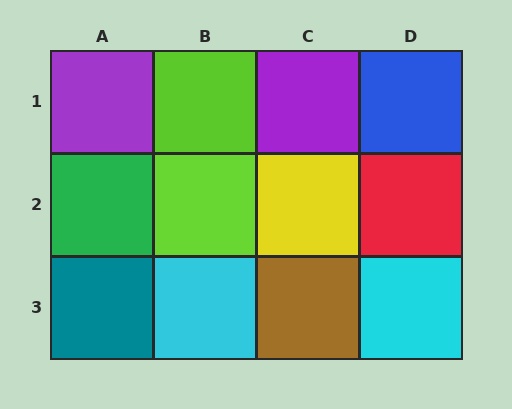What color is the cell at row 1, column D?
Blue.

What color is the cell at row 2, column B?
Lime.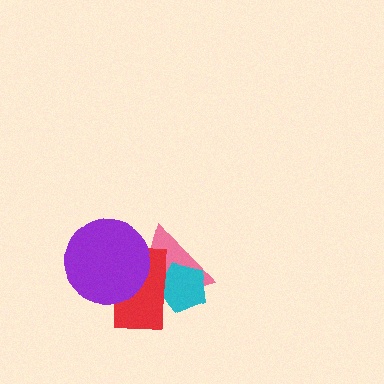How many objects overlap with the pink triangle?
3 objects overlap with the pink triangle.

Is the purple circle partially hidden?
No, no other shape covers it.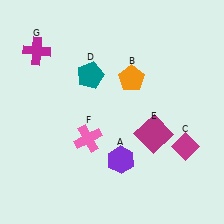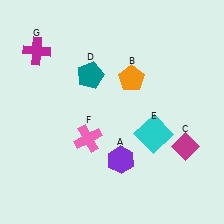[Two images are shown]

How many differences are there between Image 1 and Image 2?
There is 1 difference between the two images.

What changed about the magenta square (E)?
In Image 1, E is magenta. In Image 2, it changed to cyan.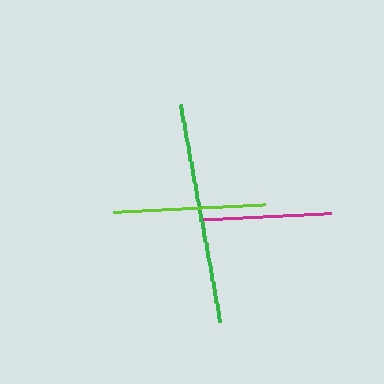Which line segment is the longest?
The green line is the longest at approximately 221 pixels.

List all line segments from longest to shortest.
From longest to shortest: green, lime, magenta.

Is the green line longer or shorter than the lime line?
The green line is longer than the lime line.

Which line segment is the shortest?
The magenta line is the shortest at approximately 132 pixels.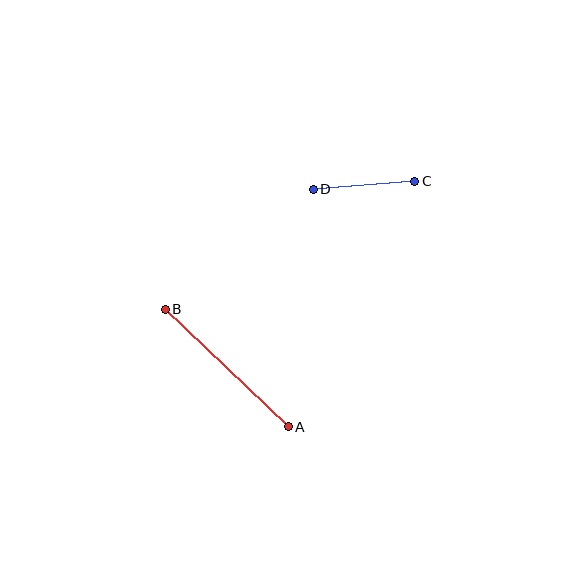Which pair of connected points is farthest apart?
Points A and B are farthest apart.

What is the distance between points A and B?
The distance is approximately 170 pixels.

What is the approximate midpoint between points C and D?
The midpoint is at approximately (364, 185) pixels.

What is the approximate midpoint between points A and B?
The midpoint is at approximately (227, 368) pixels.